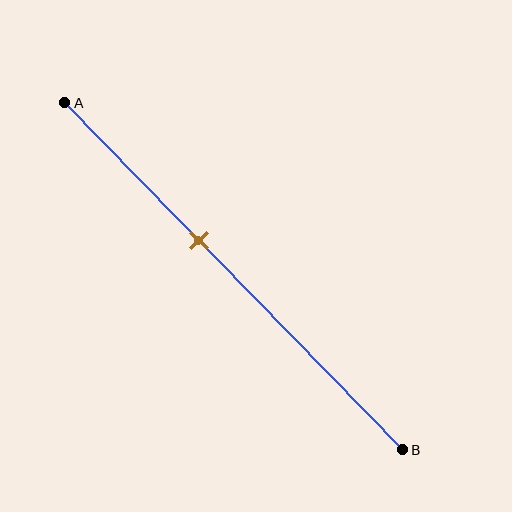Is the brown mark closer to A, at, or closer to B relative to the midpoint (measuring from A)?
The brown mark is closer to point A than the midpoint of segment AB.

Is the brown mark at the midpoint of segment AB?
No, the mark is at about 40% from A, not at the 50% midpoint.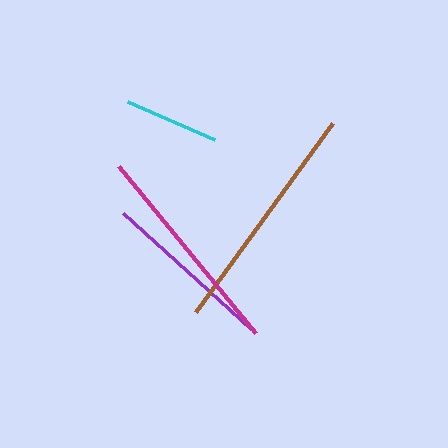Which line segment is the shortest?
The cyan line is the shortest at approximately 95 pixels.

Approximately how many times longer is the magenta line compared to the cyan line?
The magenta line is approximately 2.3 times the length of the cyan line.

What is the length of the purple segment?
The purple segment is approximately 172 pixels long.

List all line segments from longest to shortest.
From longest to shortest: brown, magenta, purple, cyan.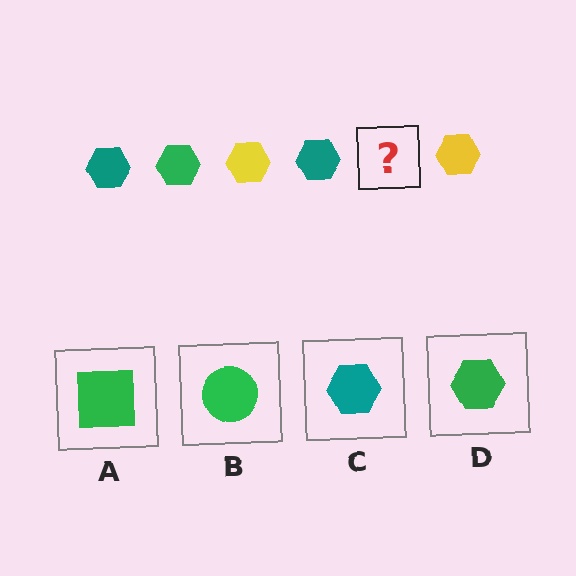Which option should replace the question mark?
Option D.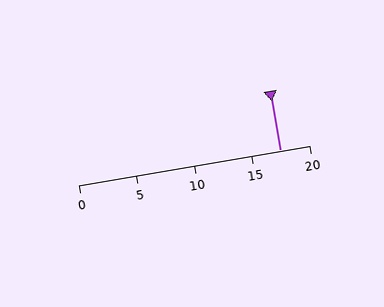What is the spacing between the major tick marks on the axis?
The major ticks are spaced 5 apart.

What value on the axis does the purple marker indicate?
The marker indicates approximately 17.5.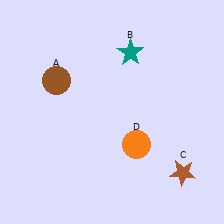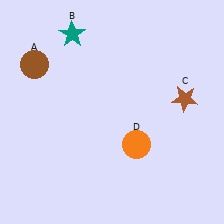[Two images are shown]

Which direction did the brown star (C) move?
The brown star (C) moved up.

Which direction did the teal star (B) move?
The teal star (B) moved left.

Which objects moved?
The objects that moved are: the brown circle (A), the teal star (B), the brown star (C).